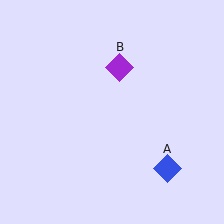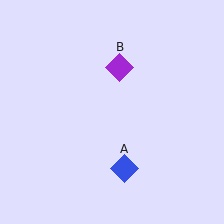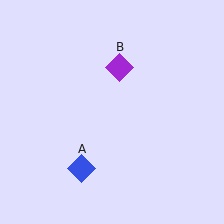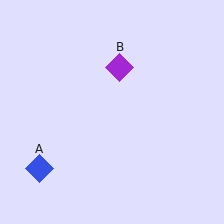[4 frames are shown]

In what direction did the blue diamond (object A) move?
The blue diamond (object A) moved left.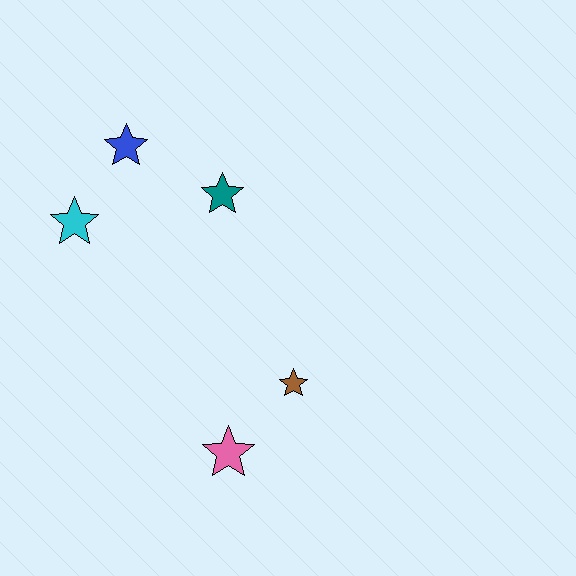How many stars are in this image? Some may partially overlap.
There are 5 stars.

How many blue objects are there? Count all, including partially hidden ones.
There is 1 blue object.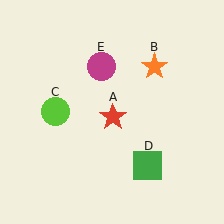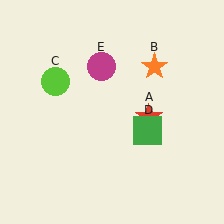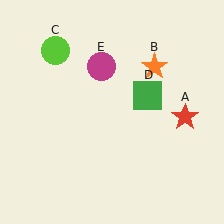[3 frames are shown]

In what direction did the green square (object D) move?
The green square (object D) moved up.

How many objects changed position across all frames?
3 objects changed position: red star (object A), lime circle (object C), green square (object D).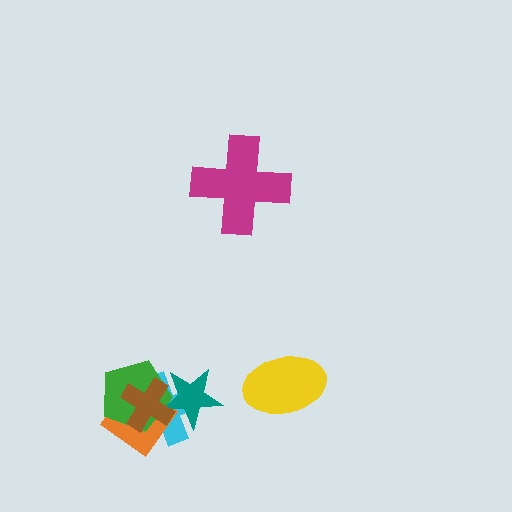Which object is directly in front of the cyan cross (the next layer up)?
The orange diamond is directly in front of the cyan cross.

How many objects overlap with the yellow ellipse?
0 objects overlap with the yellow ellipse.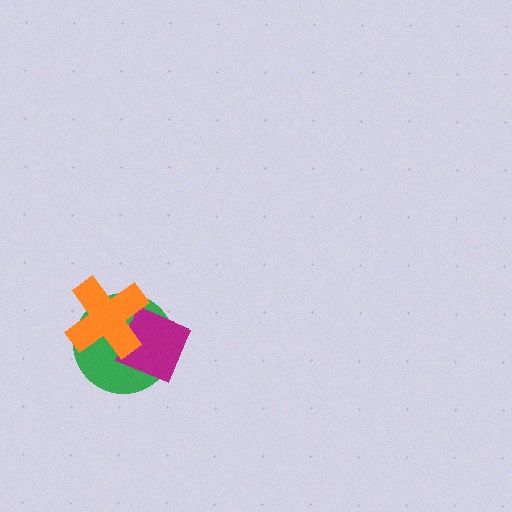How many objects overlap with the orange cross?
2 objects overlap with the orange cross.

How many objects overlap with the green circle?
2 objects overlap with the green circle.